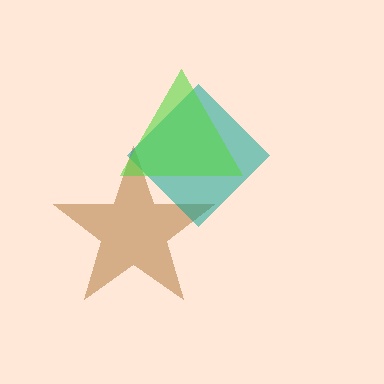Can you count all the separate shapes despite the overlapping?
Yes, there are 3 separate shapes.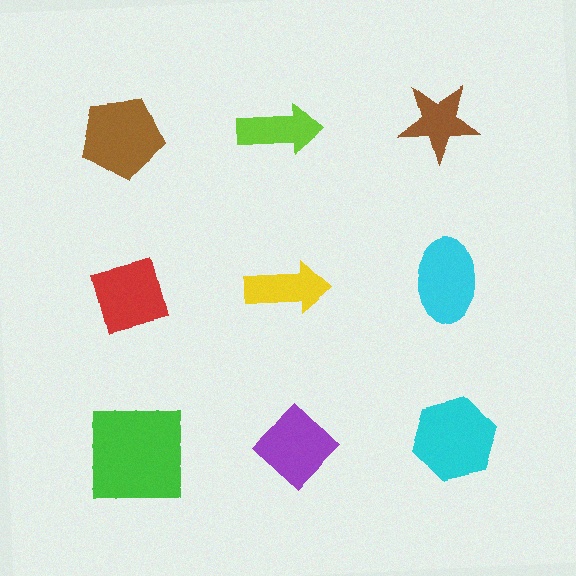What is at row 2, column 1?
A red diamond.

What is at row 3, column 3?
A cyan hexagon.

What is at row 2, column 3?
A cyan ellipse.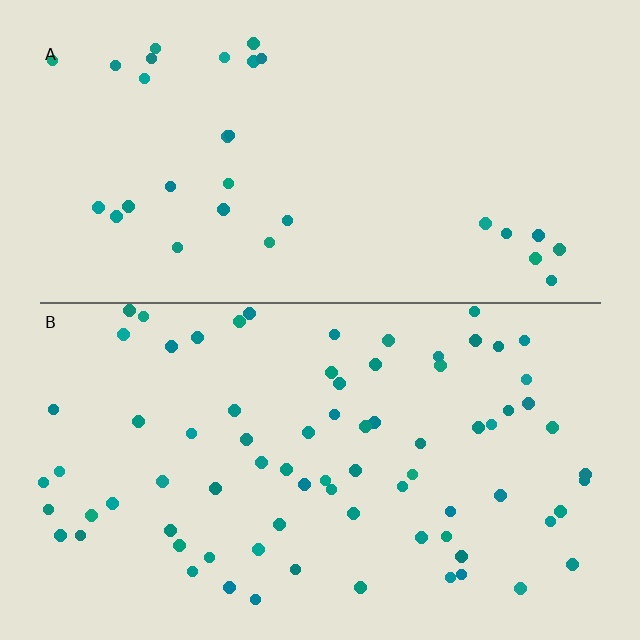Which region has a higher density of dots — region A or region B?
B (the bottom).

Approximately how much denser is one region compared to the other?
Approximately 2.5× — region B over region A.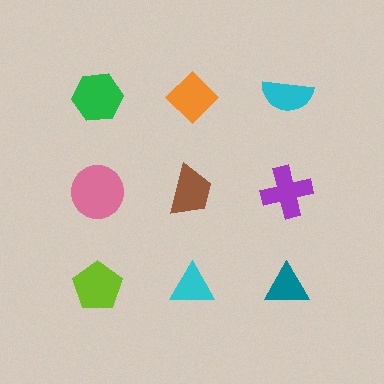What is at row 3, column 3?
A teal triangle.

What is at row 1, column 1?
A green hexagon.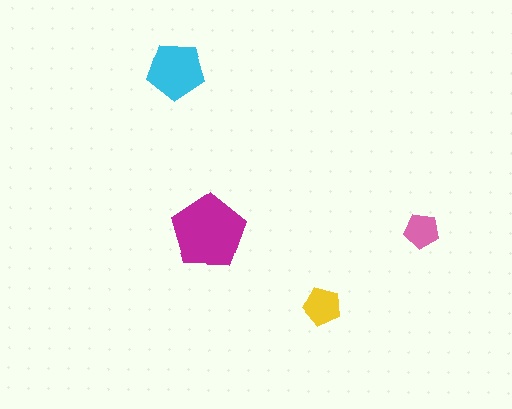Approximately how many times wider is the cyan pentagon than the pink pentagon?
About 1.5 times wider.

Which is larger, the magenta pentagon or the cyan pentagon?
The magenta one.